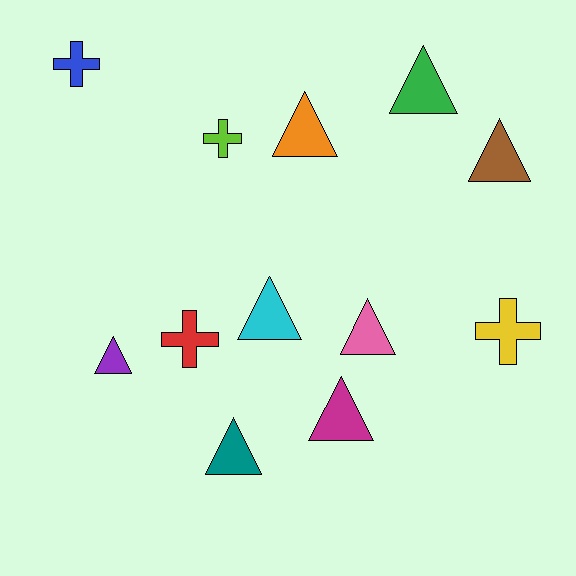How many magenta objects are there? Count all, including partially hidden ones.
There is 1 magenta object.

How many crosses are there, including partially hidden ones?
There are 4 crosses.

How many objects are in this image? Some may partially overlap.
There are 12 objects.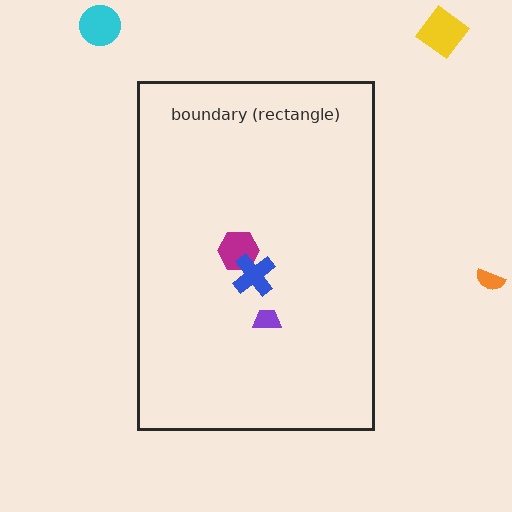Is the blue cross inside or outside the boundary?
Inside.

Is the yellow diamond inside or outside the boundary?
Outside.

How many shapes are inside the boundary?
3 inside, 3 outside.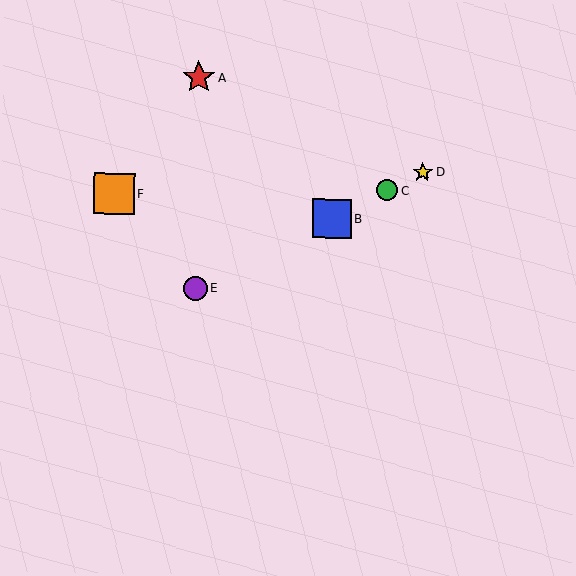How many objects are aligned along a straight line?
4 objects (B, C, D, E) are aligned along a straight line.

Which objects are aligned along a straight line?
Objects B, C, D, E are aligned along a straight line.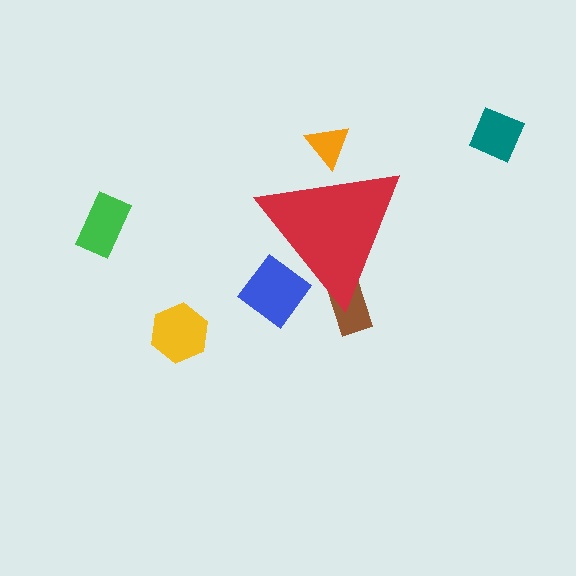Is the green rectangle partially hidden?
No, the green rectangle is fully visible.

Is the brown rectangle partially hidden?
Yes, the brown rectangle is partially hidden behind the red triangle.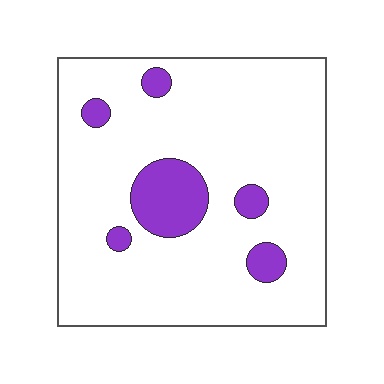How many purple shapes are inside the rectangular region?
6.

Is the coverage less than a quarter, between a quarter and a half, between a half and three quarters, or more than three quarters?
Less than a quarter.